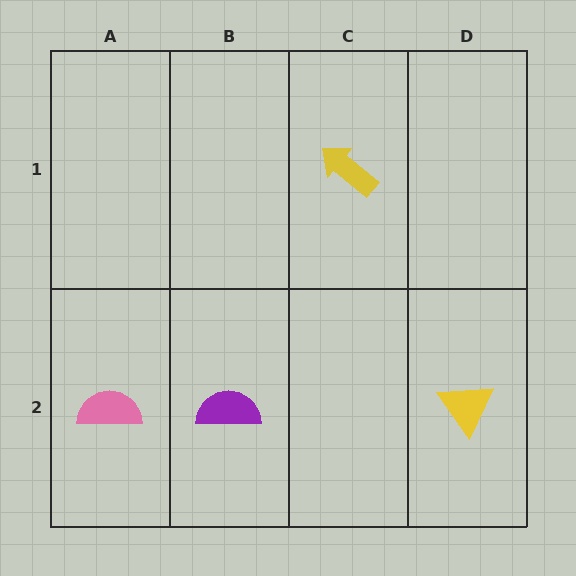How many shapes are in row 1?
1 shape.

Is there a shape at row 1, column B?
No, that cell is empty.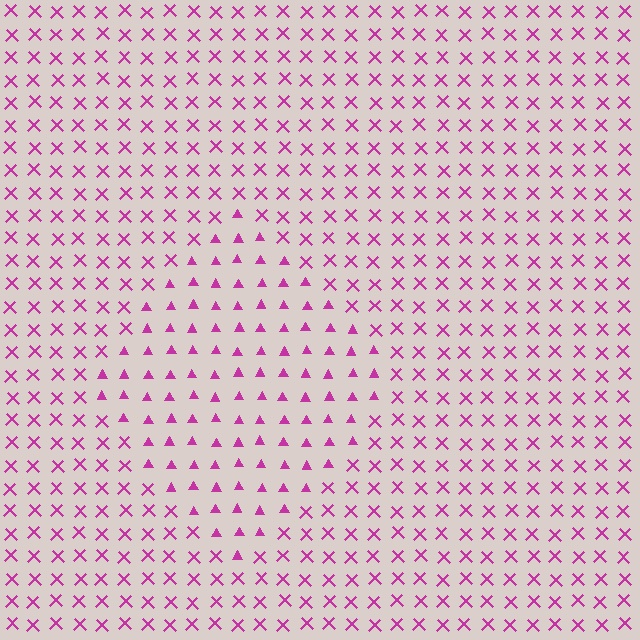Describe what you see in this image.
The image is filled with small magenta elements arranged in a uniform grid. A diamond-shaped region contains triangles, while the surrounding area contains X marks. The boundary is defined purely by the change in element shape.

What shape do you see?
I see a diamond.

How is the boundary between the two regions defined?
The boundary is defined by a change in element shape: triangles inside vs. X marks outside. All elements share the same color and spacing.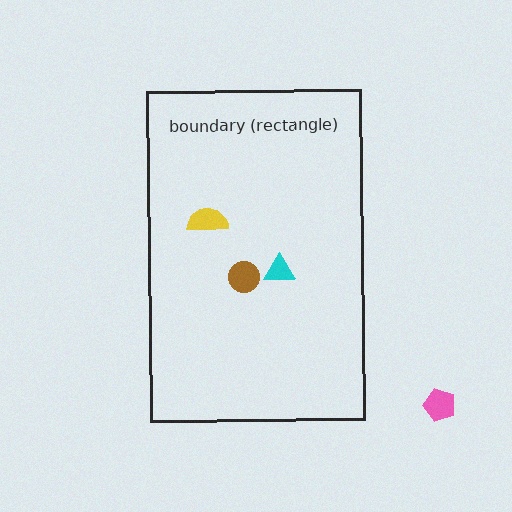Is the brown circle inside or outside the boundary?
Inside.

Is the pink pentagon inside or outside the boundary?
Outside.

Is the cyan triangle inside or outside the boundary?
Inside.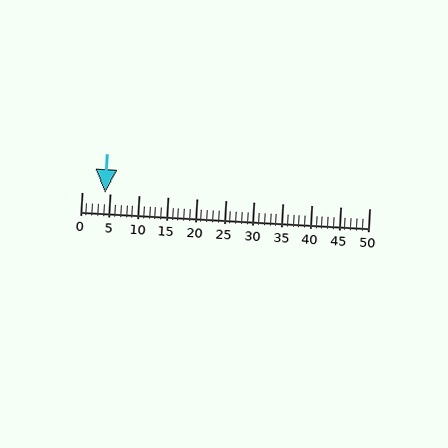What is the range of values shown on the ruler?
The ruler shows values from 0 to 50.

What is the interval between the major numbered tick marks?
The major tick marks are spaced 5 units apart.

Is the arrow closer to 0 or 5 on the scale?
The arrow is closer to 5.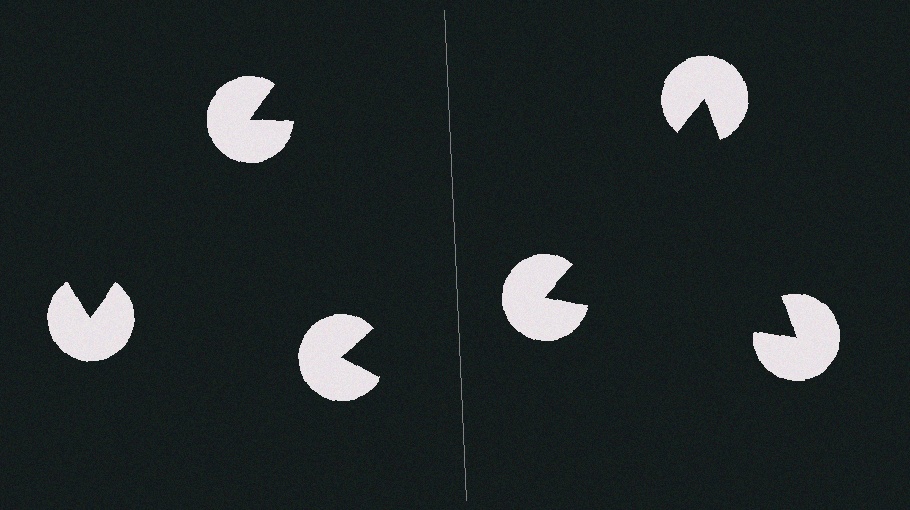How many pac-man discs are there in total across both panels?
6 — 3 on each side.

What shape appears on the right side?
An illusory triangle.